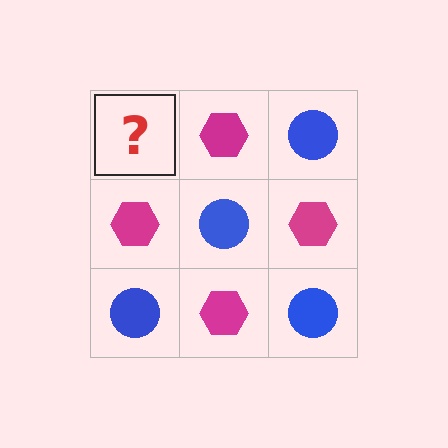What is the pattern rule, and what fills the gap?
The rule is that it alternates blue circle and magenta hexagon in a checkerboard pattern. The gap should be filled with a blue circle.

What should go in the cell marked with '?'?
The missing cell should contain a blue circle.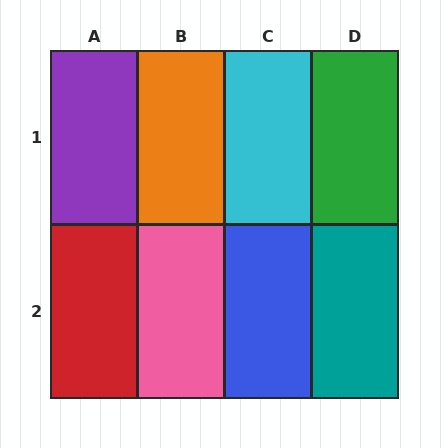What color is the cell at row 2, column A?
Red.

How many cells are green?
1 cell is green.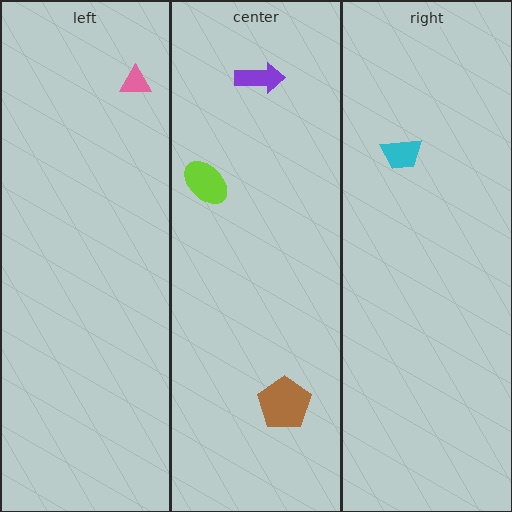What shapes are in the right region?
The cyan trapezoid.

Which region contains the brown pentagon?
The center region.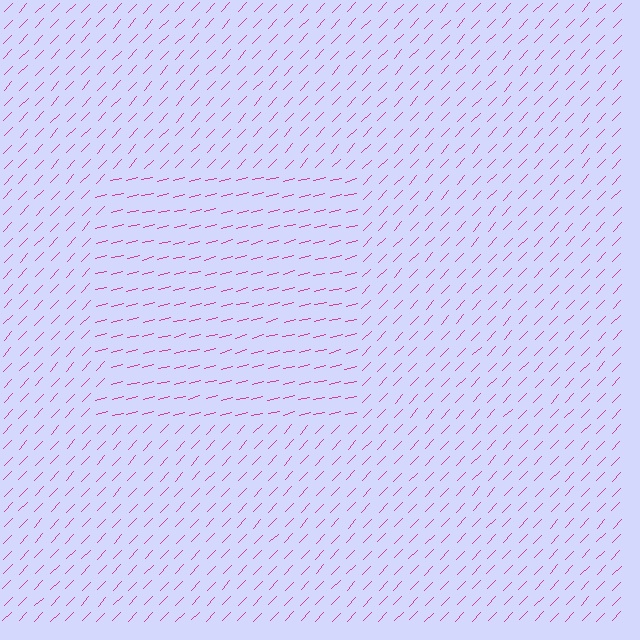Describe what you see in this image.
The image is filled with small magenta line segments. A rectangle region in the image has lines oriented differently from the surrounding lines, creating a visible texture boundary.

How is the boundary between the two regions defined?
The boundary is defined purely by a change in line orientation (approximately 32 degrees difference). All lines are the same color and thickness.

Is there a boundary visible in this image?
Yes, there is a texture boundary formed by a change in line orientation.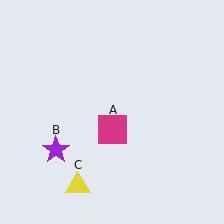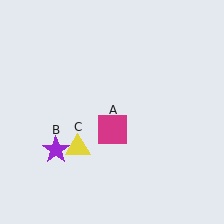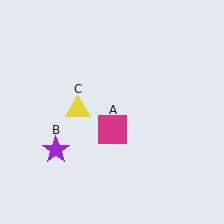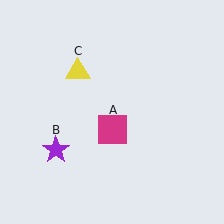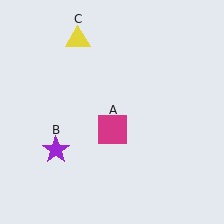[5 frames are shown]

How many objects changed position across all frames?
1 object changed position: yellow triangle (object C).